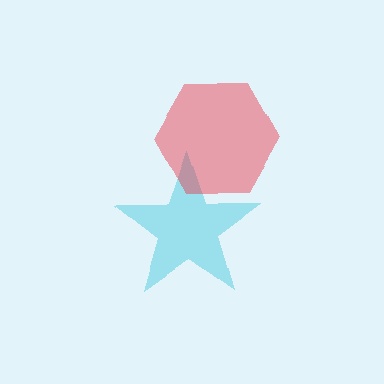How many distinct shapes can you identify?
There are 2 distinct shapes: a cyan star, a red hexagon.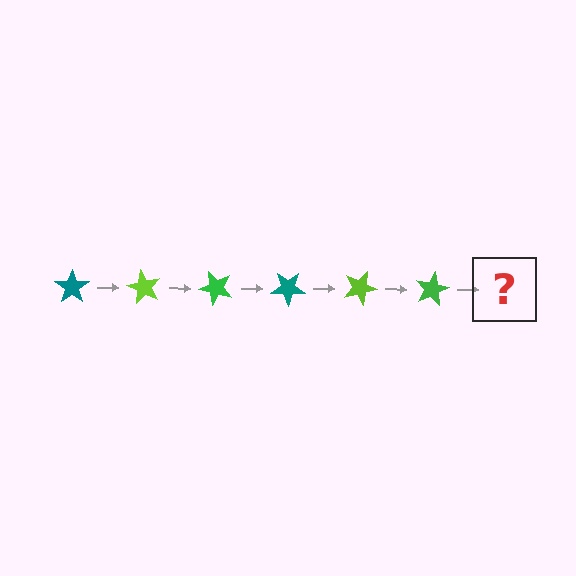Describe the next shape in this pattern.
It should be a teal star, rotated 360 degrees from the start.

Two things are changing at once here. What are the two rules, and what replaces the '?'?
The two rules are that it rotates 60 degrees each step and the color cycles through teal, lime, and green. The '?' should be a teal star, rotated 360 degrees from the start.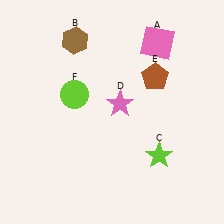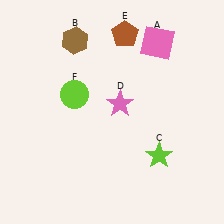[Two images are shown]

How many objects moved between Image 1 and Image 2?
1 object moved between the two images.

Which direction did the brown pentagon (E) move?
The brown pentagon (E) moved up.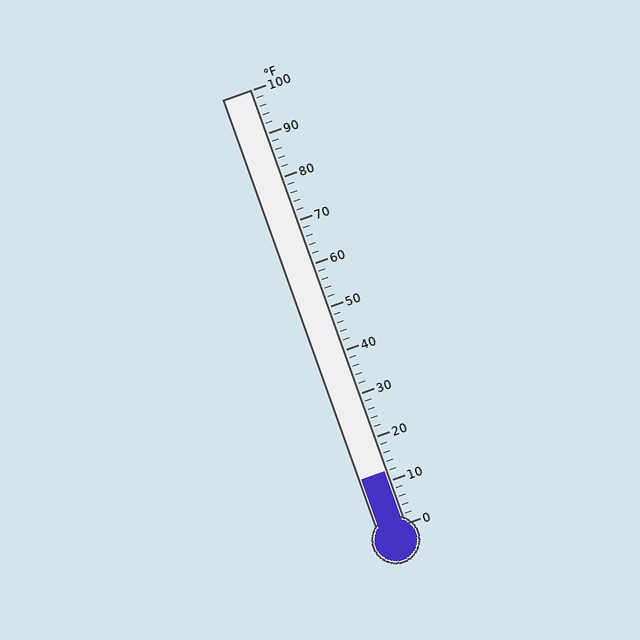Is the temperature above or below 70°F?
The temperature is below 70°F.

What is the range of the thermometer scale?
The thermometer scale ranges from 0°F to 100°F.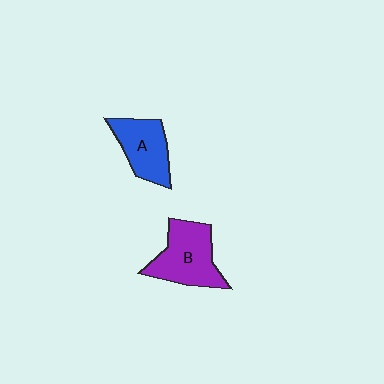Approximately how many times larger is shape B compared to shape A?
Approximately 1.3 times.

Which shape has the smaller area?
Shape A (blue).